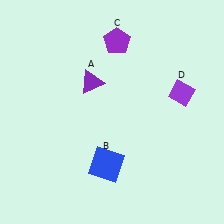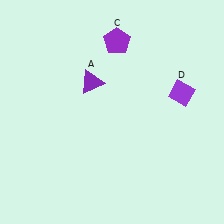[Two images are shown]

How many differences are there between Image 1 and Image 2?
There is 1 difference between the two images.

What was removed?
The blue square (B) was removed in Image 2.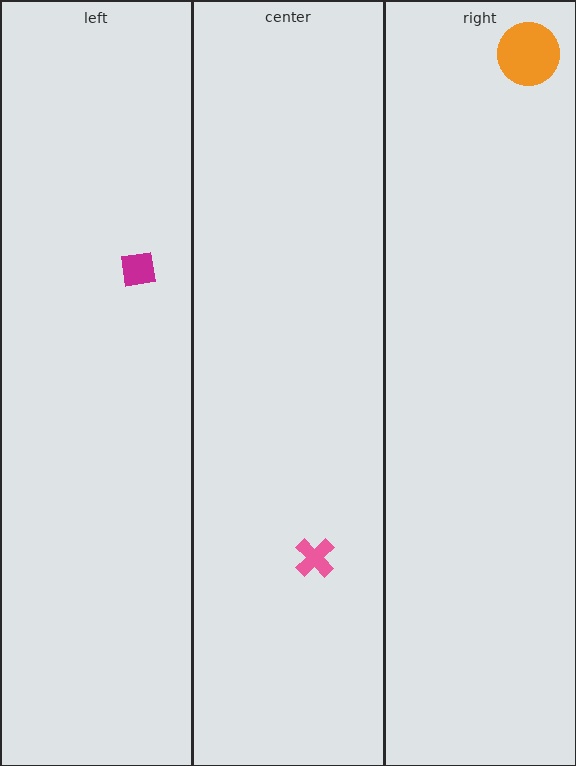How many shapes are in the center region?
1.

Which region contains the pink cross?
The center region.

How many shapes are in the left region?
1.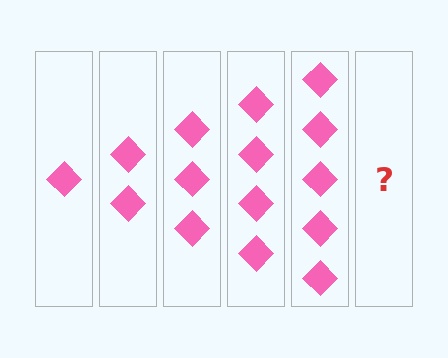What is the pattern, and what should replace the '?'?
The pattern is that each step adds one more diamond. The '?' should be 6 diamonds.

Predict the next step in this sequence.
The next step is 6 diamonds.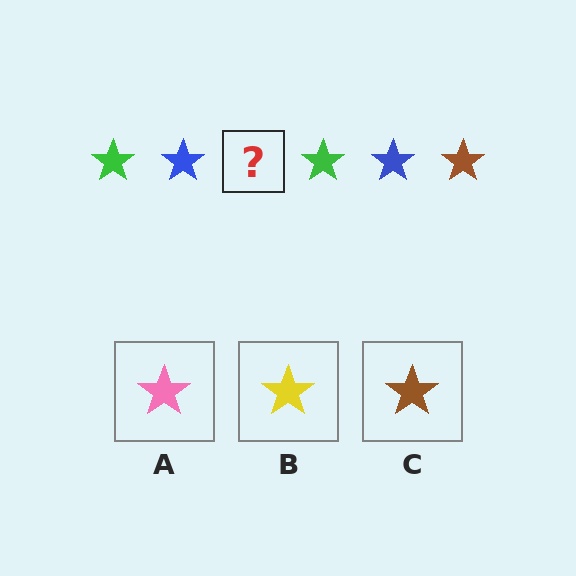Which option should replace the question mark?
Option C.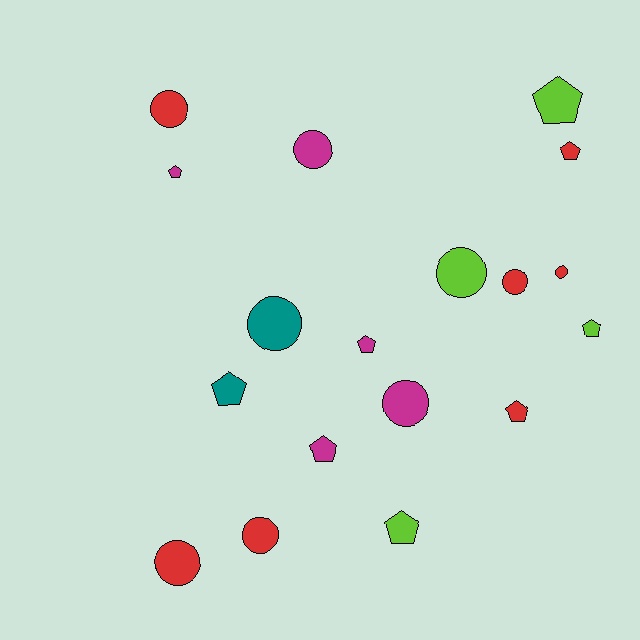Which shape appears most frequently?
Pentagon, with 9 objects.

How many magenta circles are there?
There are 2 magenta circles.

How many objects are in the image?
There are 18 objects.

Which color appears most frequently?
Red, with 7 objects.